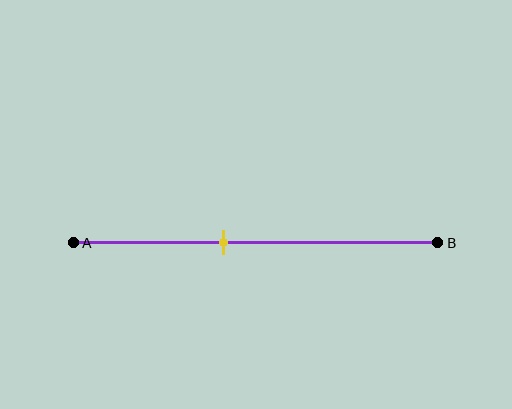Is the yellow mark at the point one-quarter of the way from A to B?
No, the mark is at about 40% from A, not at the 25% one-quarter point.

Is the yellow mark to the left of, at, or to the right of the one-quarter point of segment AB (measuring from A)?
The yellow mark is to the right of the one-quarter point of segment AB.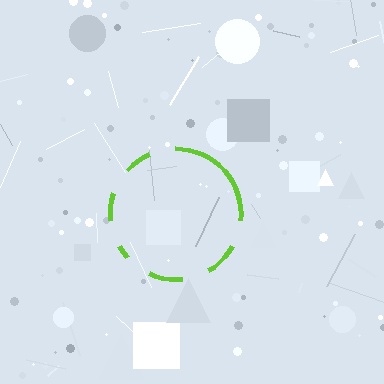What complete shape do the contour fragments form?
The contour fragments form a circle.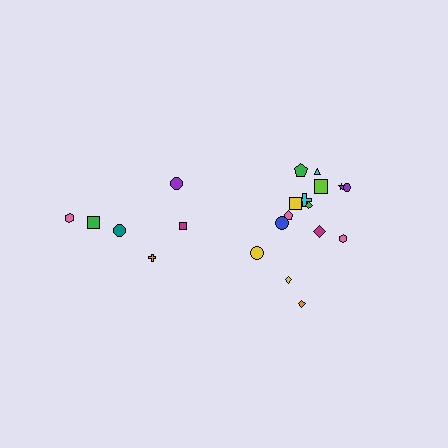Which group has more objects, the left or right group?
The right group.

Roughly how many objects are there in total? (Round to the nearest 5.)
Roughly 20 objects in total.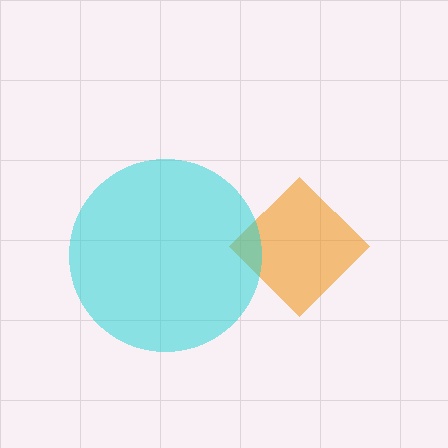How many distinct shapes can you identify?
There are 2 distinct shapes: an orange diamond, a cyan circle.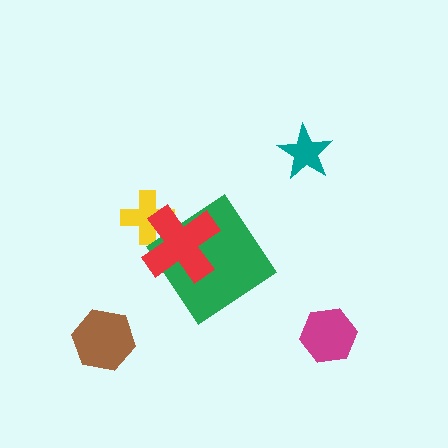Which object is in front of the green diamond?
The red cross is in front of the green diamond.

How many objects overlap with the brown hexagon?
0 objects overlap with the brown hexagon.